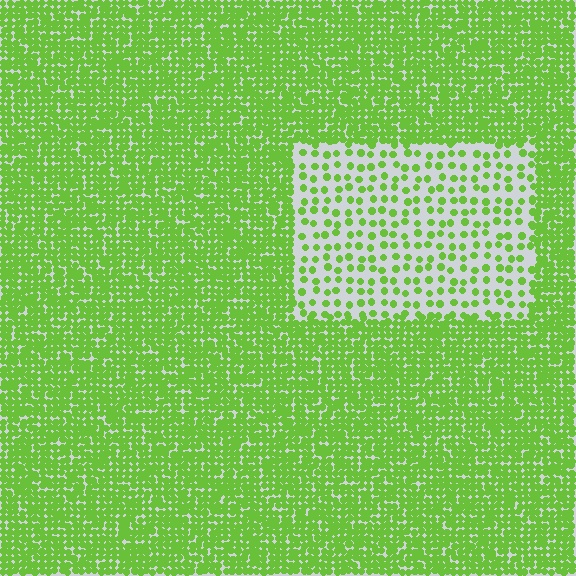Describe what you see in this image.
The image contains small lime elements arranged at two different densities. A rectangle-shaped region is visible where the elements are less densely packed than the surrounding area.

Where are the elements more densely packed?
The elements are more densely packed outside the rectangle boundary.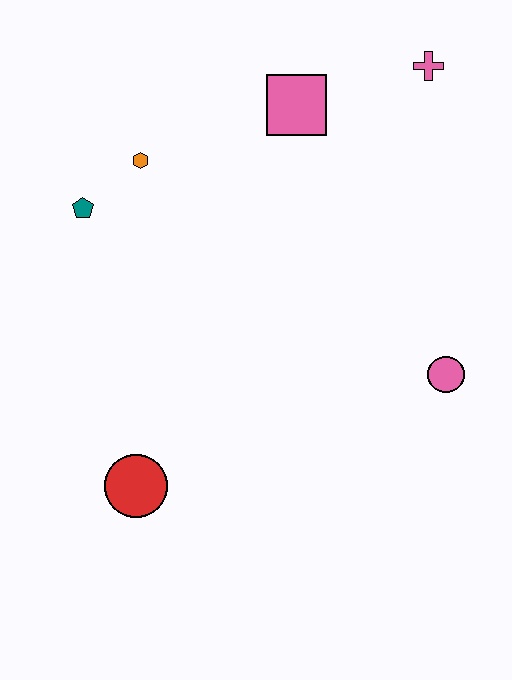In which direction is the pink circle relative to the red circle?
The pink circle is to the right of the red circle.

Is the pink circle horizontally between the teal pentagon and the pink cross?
No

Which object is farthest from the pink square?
The red circle is farthest from the pink square.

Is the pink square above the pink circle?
Yes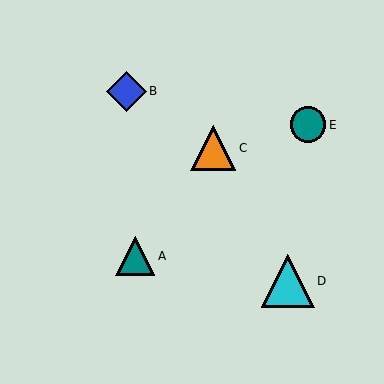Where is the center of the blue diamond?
The center of the blue diamond is at (126, 91).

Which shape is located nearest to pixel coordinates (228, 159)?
The orange triangle (labeled C) at (213, 148) is nearest to that location.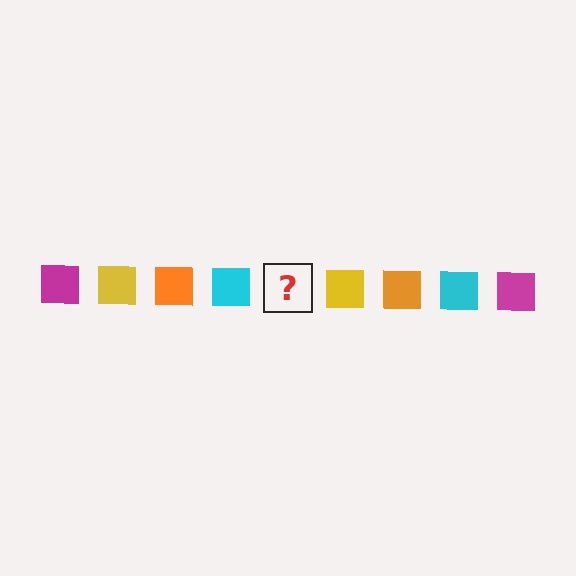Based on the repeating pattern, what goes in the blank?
The blank should be a magenta square.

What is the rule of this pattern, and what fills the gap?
The rule is that the pattern cycles through magenta, yellow, orange, cyan squares. The gap should be filled with a magenta square.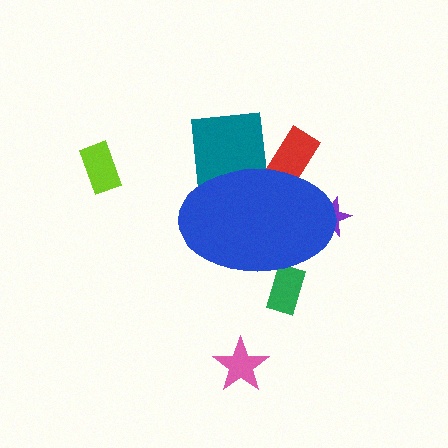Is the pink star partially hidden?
No, the pink star is fully visible.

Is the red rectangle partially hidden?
Yes, the red rectangle is partially hidden behind the blue ellipse.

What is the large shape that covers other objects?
A blue ellipse.